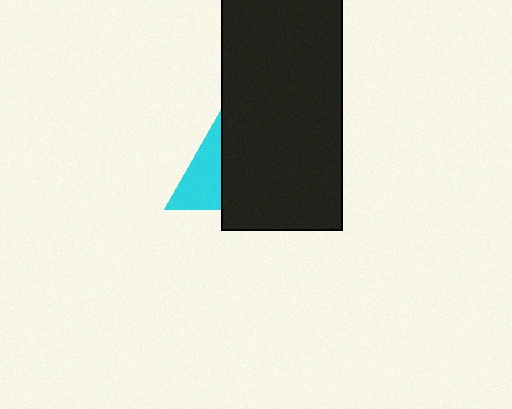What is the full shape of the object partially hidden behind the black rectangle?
The partially hidden object is a cyan triangle.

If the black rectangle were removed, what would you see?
You would see the complete cyan triangle.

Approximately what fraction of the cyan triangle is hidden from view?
Roughly 57% of the cyan triangle is hidden behind the black rectangle.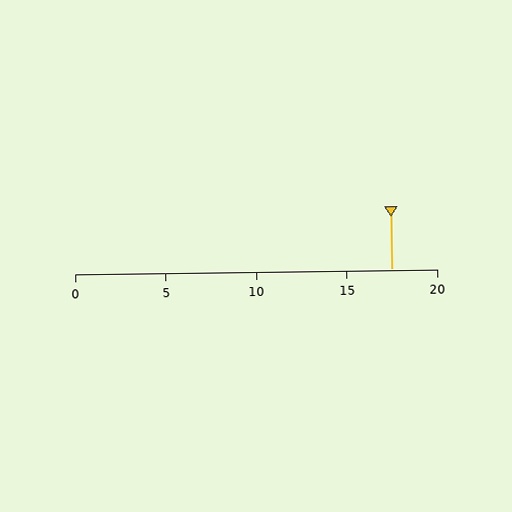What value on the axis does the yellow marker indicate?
The marker indicates approximately 17.5.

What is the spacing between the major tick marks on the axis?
The major ticks are spaced 5 apart.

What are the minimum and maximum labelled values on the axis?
The axis runs from 0 to 20.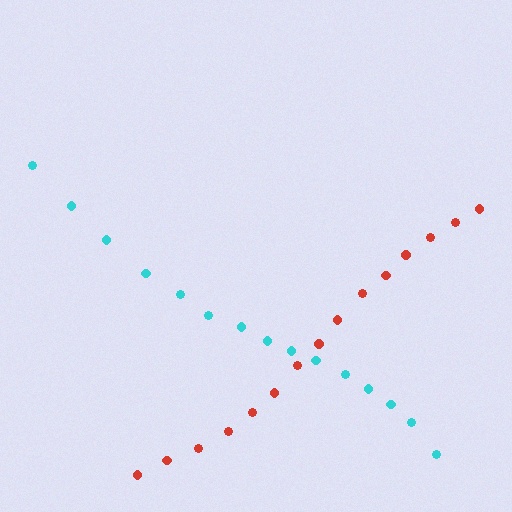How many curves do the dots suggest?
There are 2 distinct paths.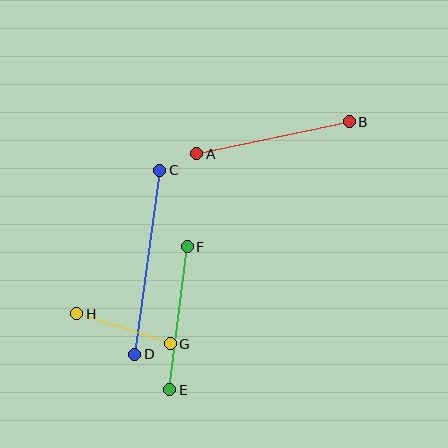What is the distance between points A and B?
The distance is approximately 156 pixels.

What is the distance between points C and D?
The distance is approximately 185 pixels.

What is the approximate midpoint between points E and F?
The midpoint is at approximately (179, 318) pixels.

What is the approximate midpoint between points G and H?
The midpoint is at approximately (123, 329) pixels.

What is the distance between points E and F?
The distance is approximately 144 pixels.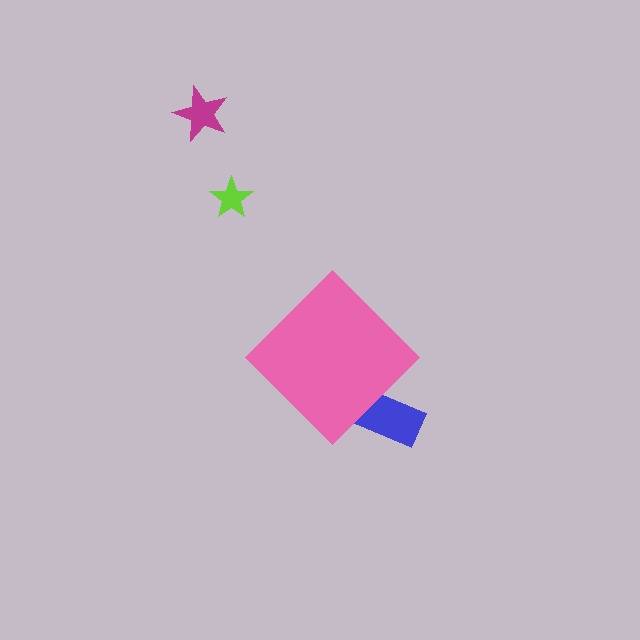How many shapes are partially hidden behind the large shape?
1 shape is partially hidden.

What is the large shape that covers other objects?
A pink diamond.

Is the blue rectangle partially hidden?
Yes, the blue rectangle is partially hidden behind the pink diamond.